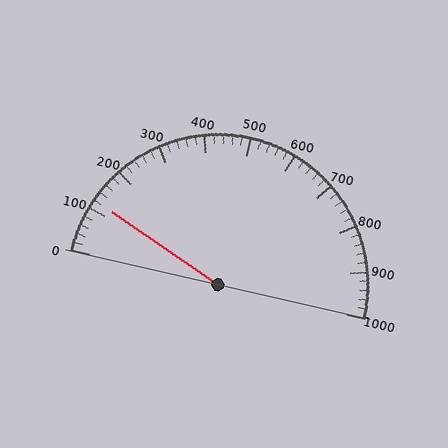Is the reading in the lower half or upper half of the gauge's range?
The reading is in the lower half of the range (0 to 1000).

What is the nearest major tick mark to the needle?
The nearest major tick mark is 100.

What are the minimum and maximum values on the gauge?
The gauge ranges from 0 to 1000.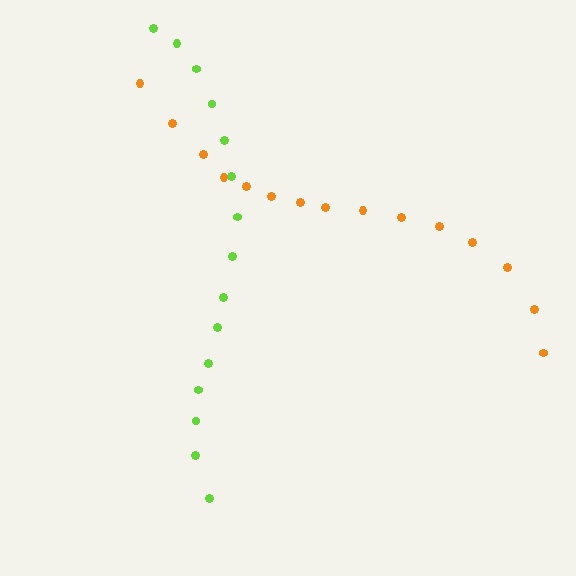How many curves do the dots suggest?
There are 2 distinct paths.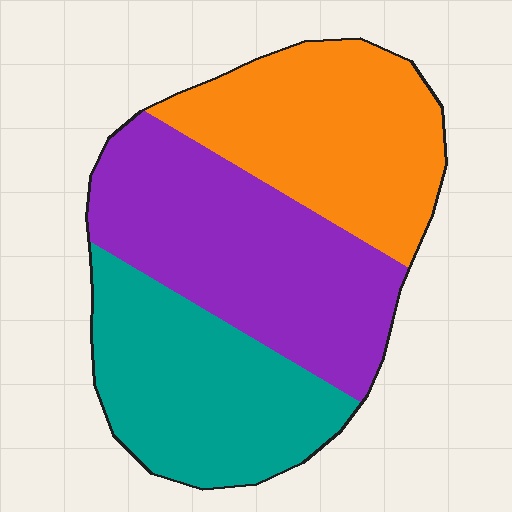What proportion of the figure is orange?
Orange takes up about one third (1/3) of the figure.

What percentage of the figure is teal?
Teal covers 31% of the figure.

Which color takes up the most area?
Purple, at roughly 40%.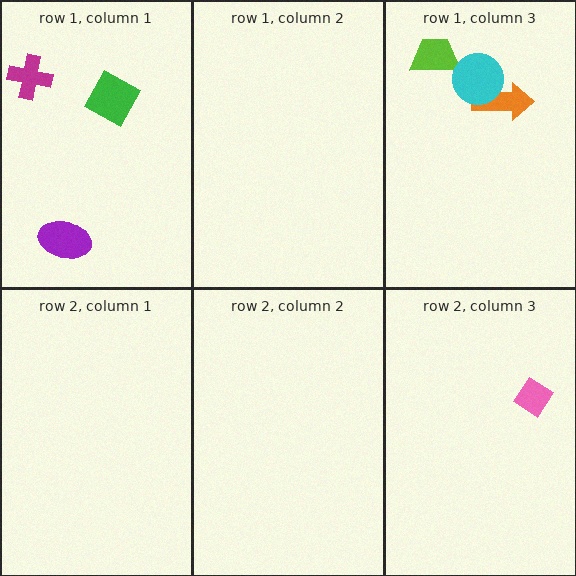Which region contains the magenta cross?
The row 1, column 1 region.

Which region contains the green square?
The row 1, column 1 region.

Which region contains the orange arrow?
The row 1, column 3 region.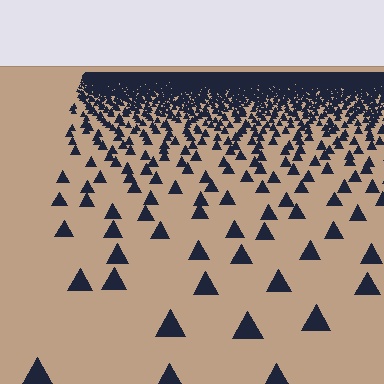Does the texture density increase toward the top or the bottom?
Density increases toward the top.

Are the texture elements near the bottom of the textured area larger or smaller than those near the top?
Larger. Near the bottom, elements are closer to the viewer and appear at a bigger on-screen size.